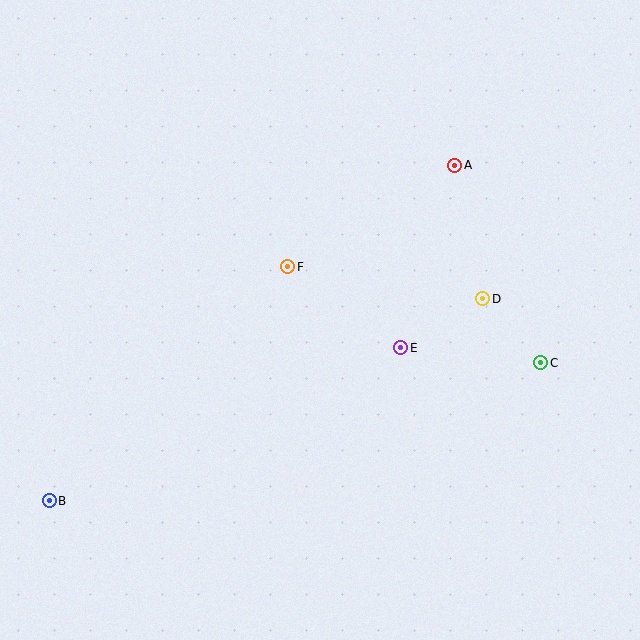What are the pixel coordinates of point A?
Point A is at (455, 165).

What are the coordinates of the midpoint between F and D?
The midpoint between F and D is at (385, 283).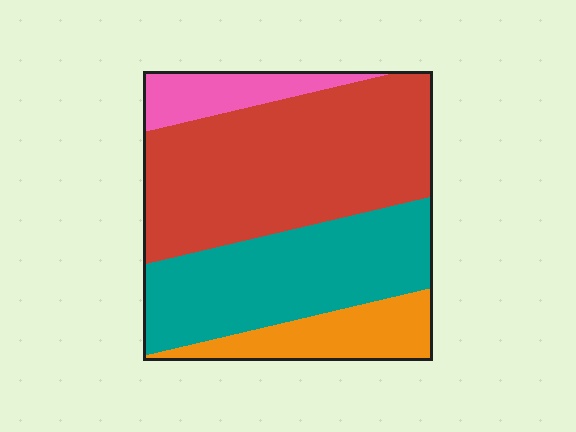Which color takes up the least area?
Pink, at roughly 10%.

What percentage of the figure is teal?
Teal covers roughly 30% of the figure.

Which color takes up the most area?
Red, at roughly 45%.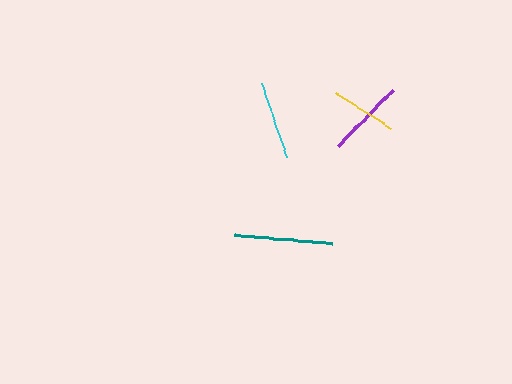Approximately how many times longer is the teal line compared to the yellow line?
The teal line is approximately 1.5 times the length of the yellow line.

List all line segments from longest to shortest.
From longest to shortest: teal, cyan, purple, yellow.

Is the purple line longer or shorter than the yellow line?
The purple line is longer than the yellow line.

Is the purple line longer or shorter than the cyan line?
The cyan line is longer than the purple line.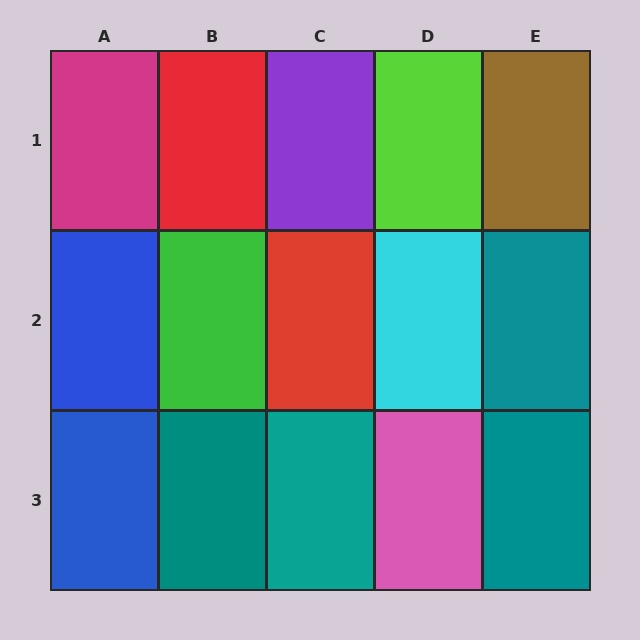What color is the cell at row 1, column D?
Lime.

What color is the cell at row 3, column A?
Blue.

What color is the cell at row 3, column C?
Teal.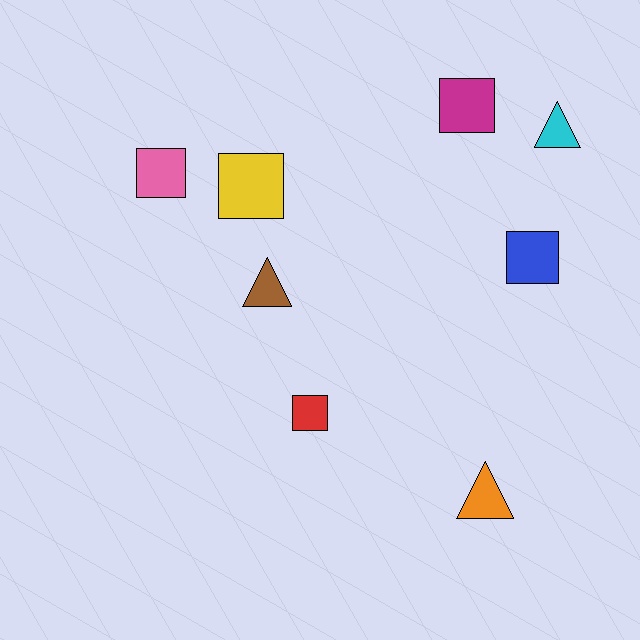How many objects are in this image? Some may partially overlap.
There are 8 objects.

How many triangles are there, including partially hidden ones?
There are 3 triangles.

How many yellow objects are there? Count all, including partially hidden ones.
There is 1 yellow object.